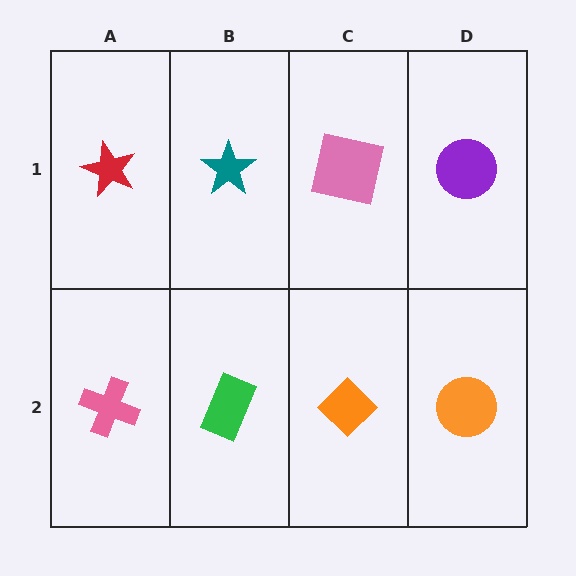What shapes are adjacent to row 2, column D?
A purple circle (row 1, column D), an orange diamond (row 2, column C).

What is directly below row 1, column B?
A green rectangle.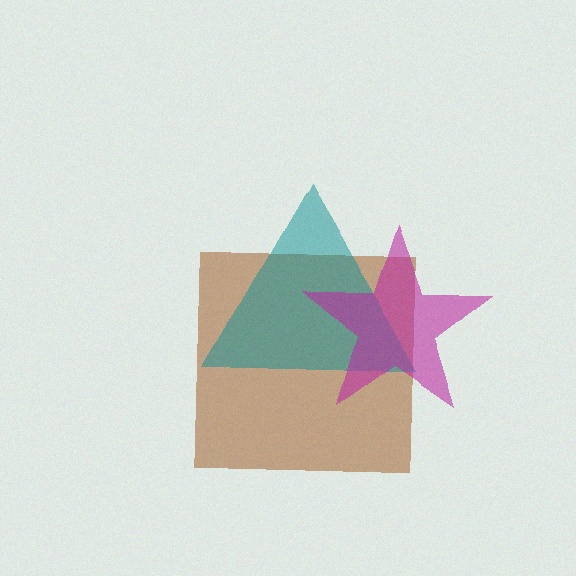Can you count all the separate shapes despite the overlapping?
Yes, there are 3 separate shapes.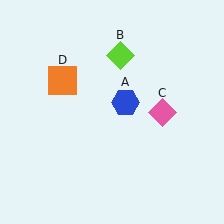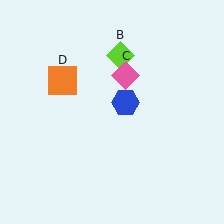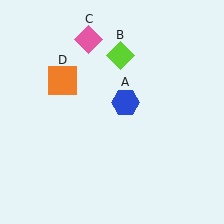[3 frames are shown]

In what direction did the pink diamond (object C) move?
The pink diamond (object C) moved up and to the left.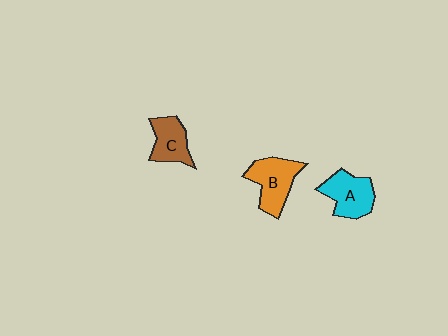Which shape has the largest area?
Shape B (orange).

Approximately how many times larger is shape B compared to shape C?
Approximately 1.3 times.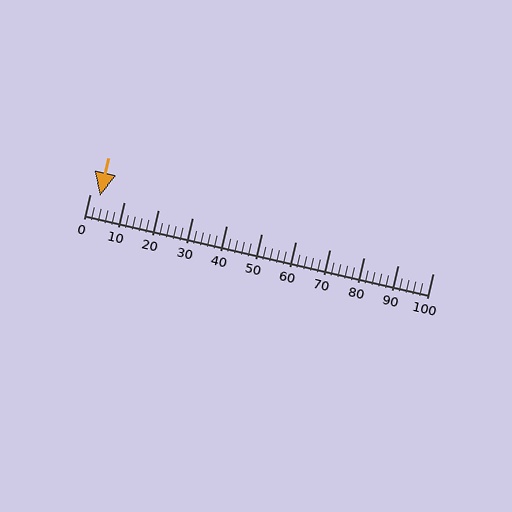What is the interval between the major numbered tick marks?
The major tick marks are spaced 10 units apart.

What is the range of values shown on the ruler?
The ruler shows values from 0 to 100.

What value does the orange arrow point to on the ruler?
The orange arrow points to approximately 3.